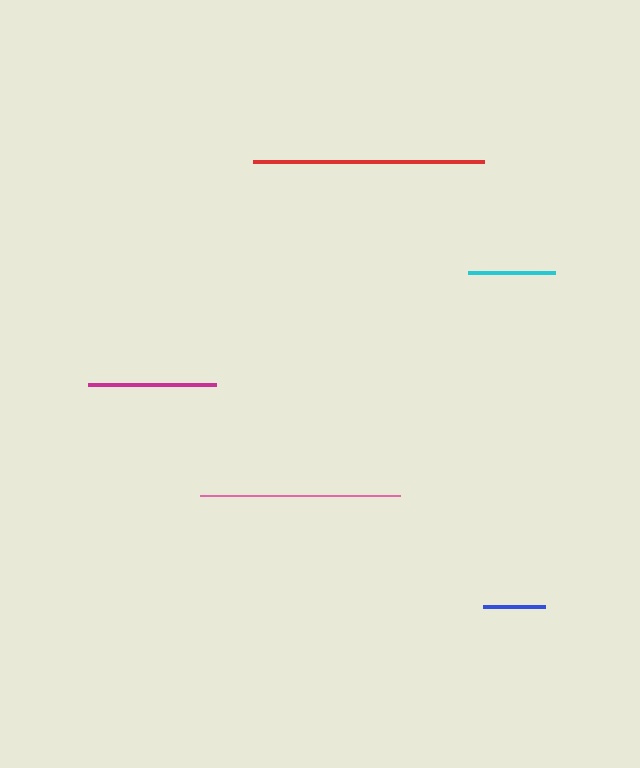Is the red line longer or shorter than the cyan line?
The red line is longer than the cyan line.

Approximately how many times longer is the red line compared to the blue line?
The red line is approximately 3.7 times the length of the blue line.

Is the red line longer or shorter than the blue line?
The red line is longer than the blue line.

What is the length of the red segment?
The red segment is approximately 231 pixels long.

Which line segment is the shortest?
The blue line is the shortest at approximately 62 pixels.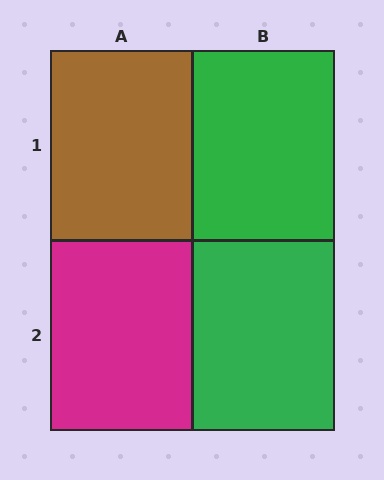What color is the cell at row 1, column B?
Green.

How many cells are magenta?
1 cell is magenta.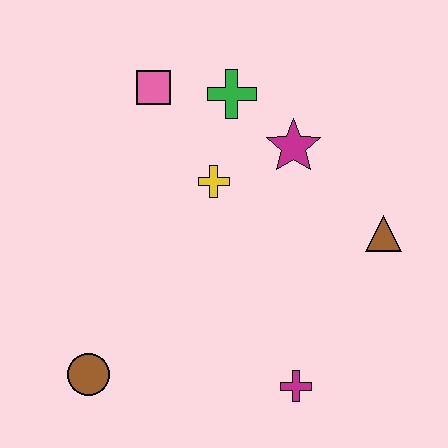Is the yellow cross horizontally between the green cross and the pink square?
Yes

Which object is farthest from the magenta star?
The brown circle is farthest from the magenta star.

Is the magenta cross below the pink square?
Yes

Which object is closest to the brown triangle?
The magenta star is closest to the brown triangle.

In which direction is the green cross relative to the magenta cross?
The green cross is above the magenta cross.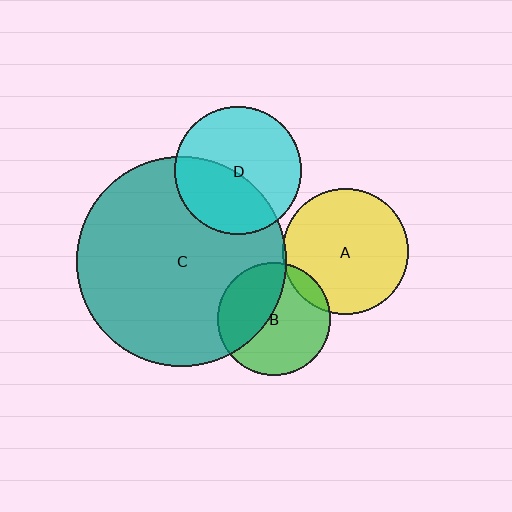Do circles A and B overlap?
Yes.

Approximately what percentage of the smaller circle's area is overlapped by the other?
Approximately 10%.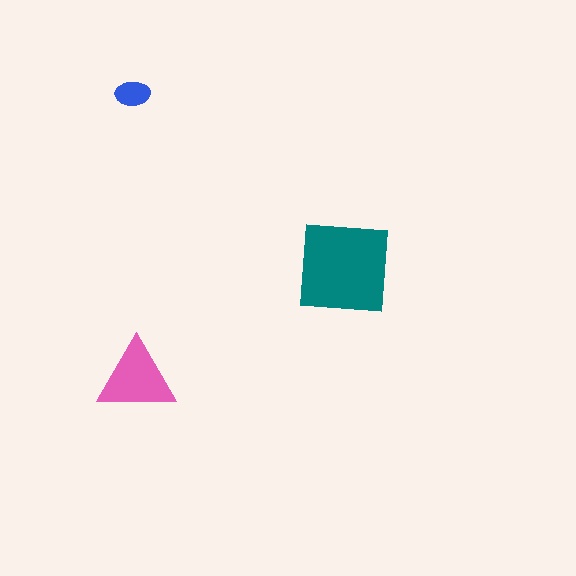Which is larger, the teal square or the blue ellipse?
The teal square.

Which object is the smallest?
The blue ellipse.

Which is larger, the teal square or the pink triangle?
The teal square.